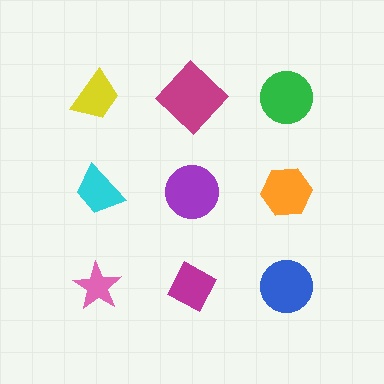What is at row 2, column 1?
A cyan trapezoid.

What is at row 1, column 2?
A magenta diamond.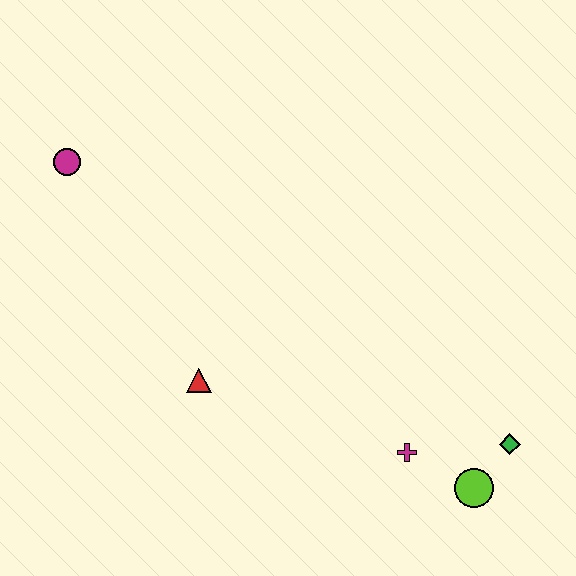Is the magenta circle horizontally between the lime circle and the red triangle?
No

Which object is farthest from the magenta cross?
The magenta circle is farthest from the magenta cross.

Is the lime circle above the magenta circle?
No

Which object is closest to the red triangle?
The magenta cross is closest to the red triangle.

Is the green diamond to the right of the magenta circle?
Yes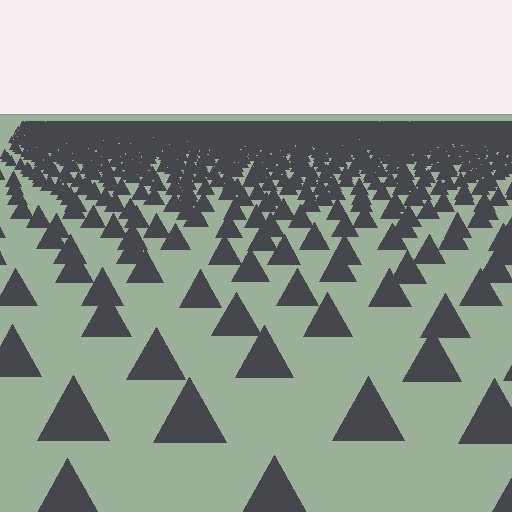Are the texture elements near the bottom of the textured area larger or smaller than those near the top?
Larger. Near the bottom, elements are closer to the viewer and appear at a bigger on-screen size.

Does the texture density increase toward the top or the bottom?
Density increases toward the top.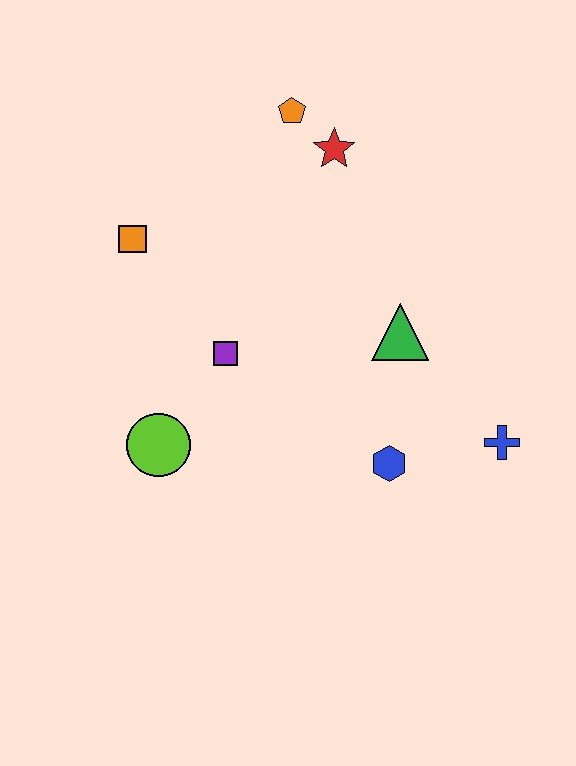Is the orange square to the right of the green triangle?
No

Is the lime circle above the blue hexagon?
Yes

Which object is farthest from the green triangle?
The orange square is farthest from the green triangle.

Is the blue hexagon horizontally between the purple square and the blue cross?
Yes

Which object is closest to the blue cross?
The blue hexagon is closest to the blue cross.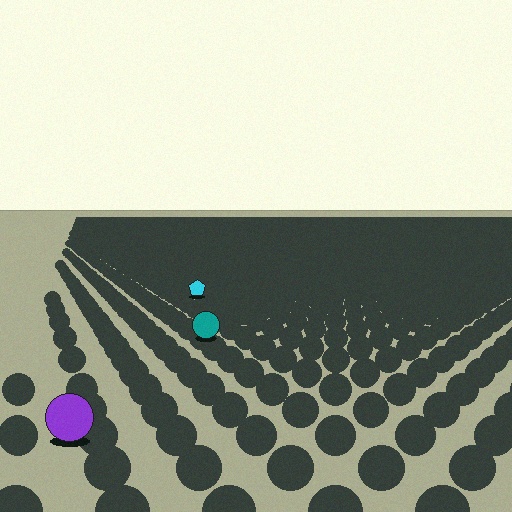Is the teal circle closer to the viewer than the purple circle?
No. The purple circle is closer — you can tell from the texture gradient: the ground texture is coarser near it.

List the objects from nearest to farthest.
From nearest to farthest: the purple circle, the teal circle, the cyan pentagon.